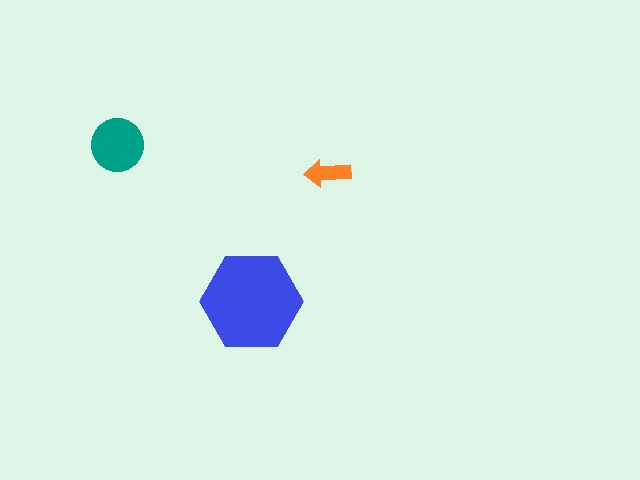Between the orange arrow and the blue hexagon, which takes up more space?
The blue hexagon.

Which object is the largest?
The blue hexagon.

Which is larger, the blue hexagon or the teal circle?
The blue hexagon.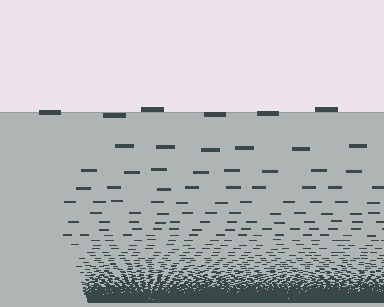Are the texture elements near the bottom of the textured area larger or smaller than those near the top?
Smaller. The gradient is inverted — elements near the bottom are smaller and denser.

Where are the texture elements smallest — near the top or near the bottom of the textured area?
Near the bottom.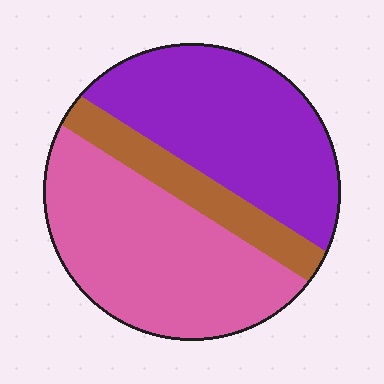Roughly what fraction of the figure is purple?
Purple covers around 40% of the figure.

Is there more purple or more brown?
Purple.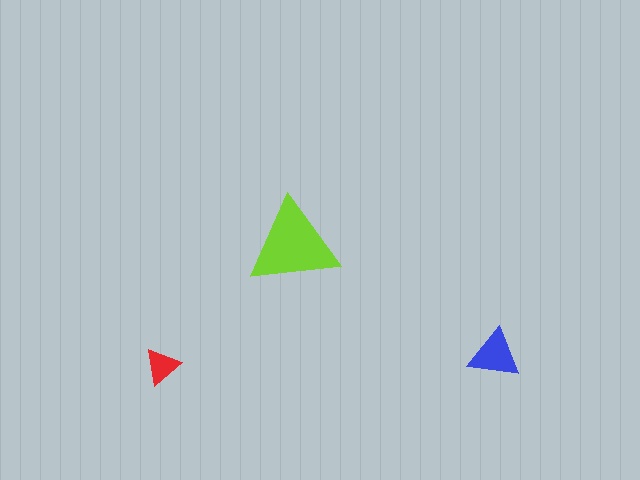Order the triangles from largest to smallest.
the lime one, the blue one, the red one.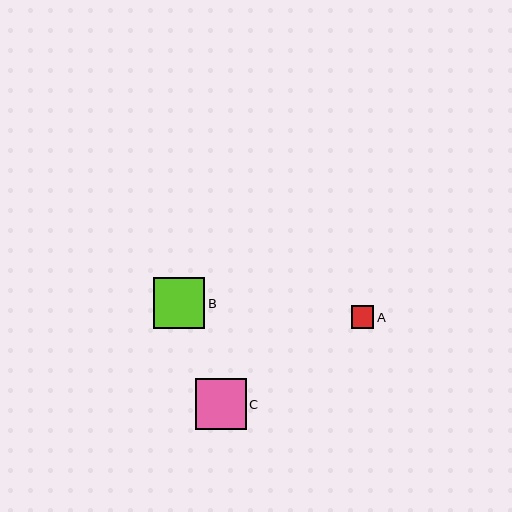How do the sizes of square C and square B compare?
Square C and square B are approximately the same size.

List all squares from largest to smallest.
From largest to smallest: C, B, A.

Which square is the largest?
Square C is the largest with a size of approximately 51 pixels.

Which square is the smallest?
Square A is the smallest with a size of approximately 22 pixels.